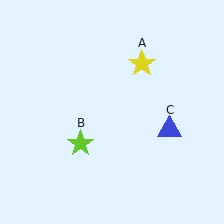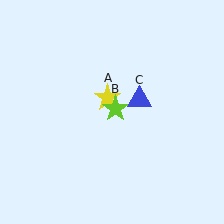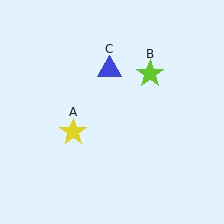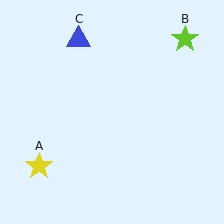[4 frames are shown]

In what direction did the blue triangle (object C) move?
The blue triangle (object C) moved up and to the left.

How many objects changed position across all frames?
3 objects changed position: yellow star (object A), lime star (object B), blue triangle (object C).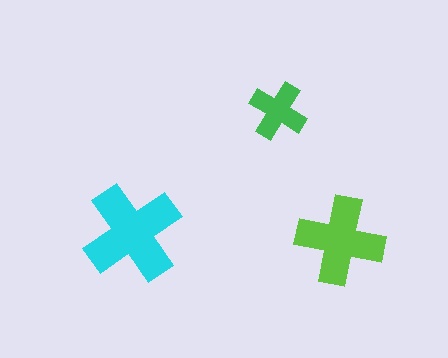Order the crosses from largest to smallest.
the cyan one, the lime one, the green one.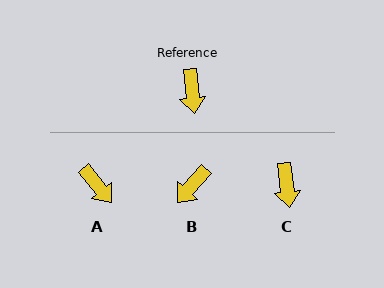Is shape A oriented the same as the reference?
No, it is off by about 33 degrees.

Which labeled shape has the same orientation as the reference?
C.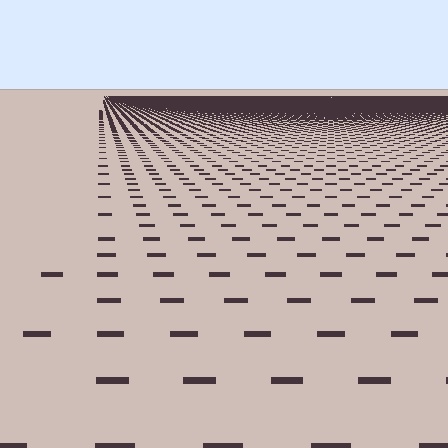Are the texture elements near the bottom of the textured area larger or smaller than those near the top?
Larger. Near the bottom, elements are closer to the viewer and appear at a bigger on-screen size.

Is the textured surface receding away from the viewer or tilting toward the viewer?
The surface is receding away from the viewer. Texture elements get smaller and denser toward the top.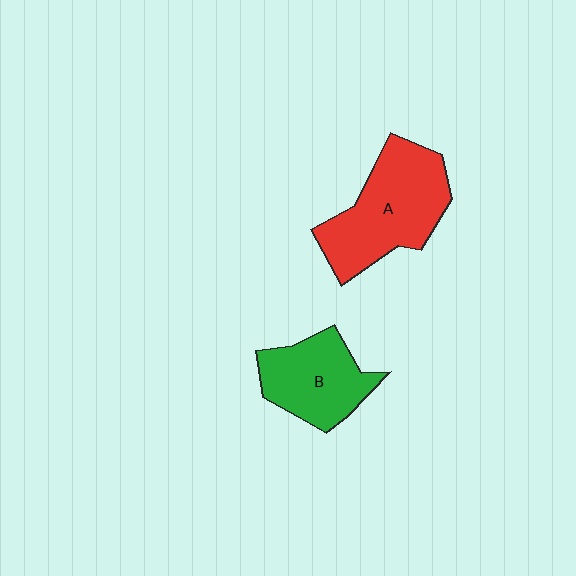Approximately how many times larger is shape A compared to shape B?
Approximately 1.4 times.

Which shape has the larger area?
Shape A (red).